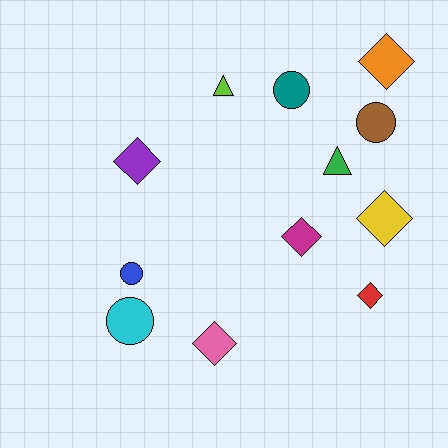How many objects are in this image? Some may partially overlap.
There are 12 objects.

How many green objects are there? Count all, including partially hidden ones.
There is 1 green object.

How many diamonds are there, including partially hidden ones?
There are 6 diamonds.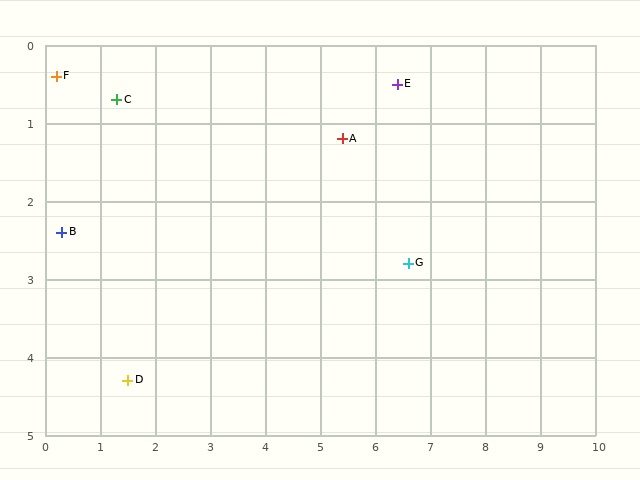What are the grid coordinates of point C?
Point C is at approximately (1.3, 0.7).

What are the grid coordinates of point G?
Point G is at approximately (6.6, 2.8).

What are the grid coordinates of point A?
Point A is at approximately (5.4, 1.2).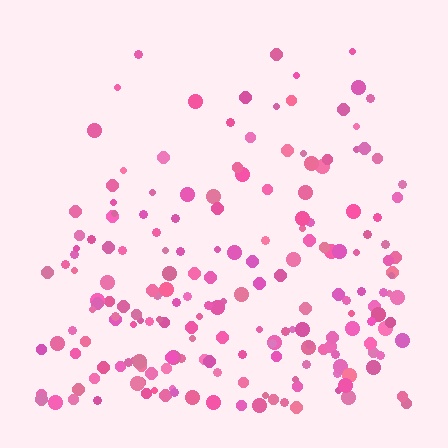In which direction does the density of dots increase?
From top to bottom, with the bottom side densest.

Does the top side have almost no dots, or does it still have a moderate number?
Still a moderate number, just noticeably fewer than the bottom.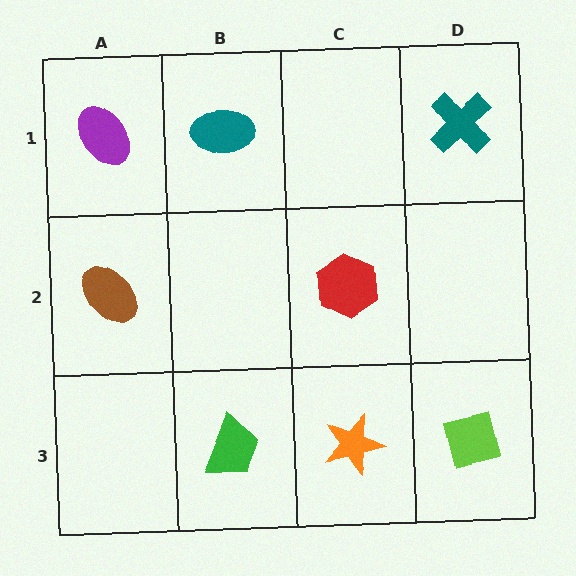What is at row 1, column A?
A purple ellipse.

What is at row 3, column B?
A green trapezoid.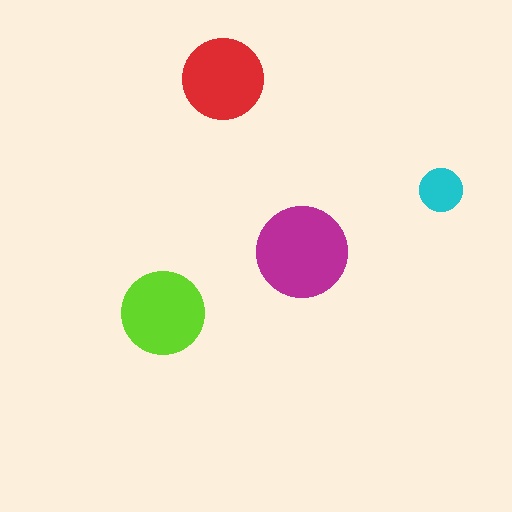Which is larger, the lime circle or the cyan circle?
The lime one.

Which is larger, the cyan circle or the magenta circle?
The magenta one.